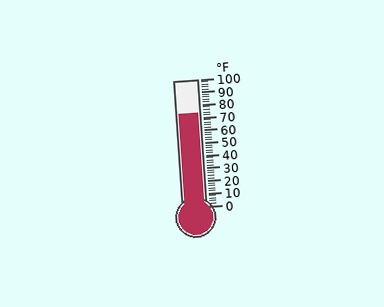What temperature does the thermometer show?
The thermometer shows approximately 74°F.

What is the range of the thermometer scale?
The thermometer scale ranges from 0°F to 100°F.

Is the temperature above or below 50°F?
The temperature is above 50°F.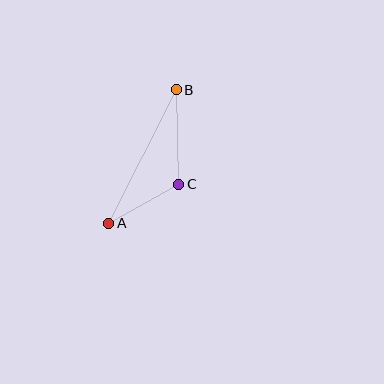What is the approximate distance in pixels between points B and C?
The distance between B and C is approximately 95 pixels.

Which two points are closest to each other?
Points A and C are closest to each other.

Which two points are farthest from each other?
Points A and B are farthest from each other.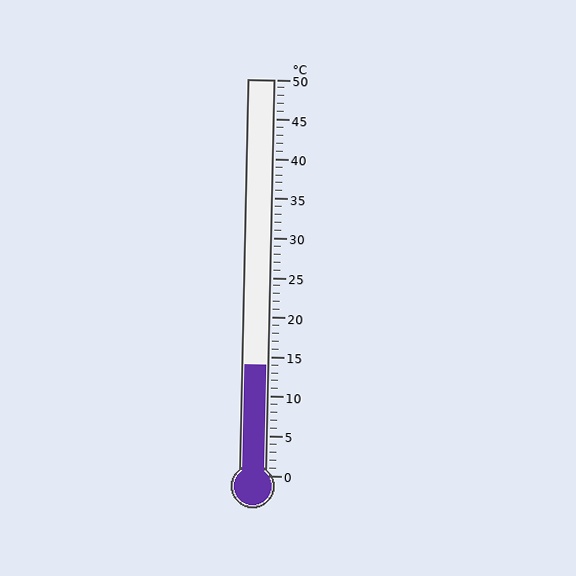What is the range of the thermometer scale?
The thermometer scale ranges from 0°C to 50°C.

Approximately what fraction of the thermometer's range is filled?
The thermometer is filled to approximately 30% of its range.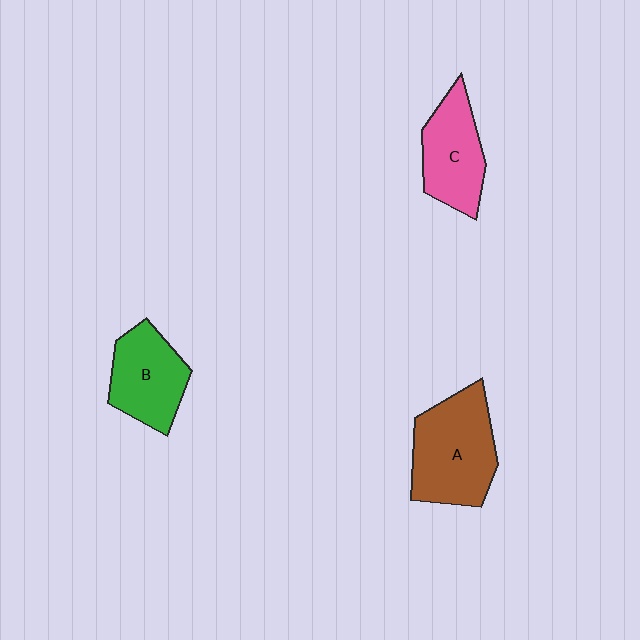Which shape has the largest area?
Shape A (brown).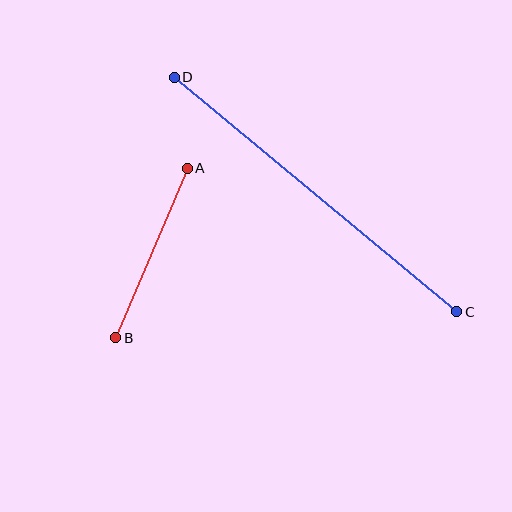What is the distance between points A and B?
The distance is approximately 184 pixels.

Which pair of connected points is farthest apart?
Points C and D are farthest apart.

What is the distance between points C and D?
The distance is approximately 367 pixels.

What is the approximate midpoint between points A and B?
The midpoint is at approximately (152, 253) pixels.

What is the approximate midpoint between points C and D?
The midpoint is at approximately (315, 195) pixels.